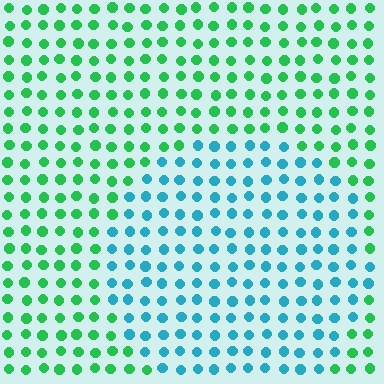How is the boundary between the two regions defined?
The boundary is defined purely by a slight shift in hue (about 53 degrees). Spacing, size, and orientation are identical on both sides.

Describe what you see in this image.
The image is filled with small green elements in a uniform arrangement. A circle-shaped region is visible where the elements are tinted to a slightly different hue, forming a subtle color boundary.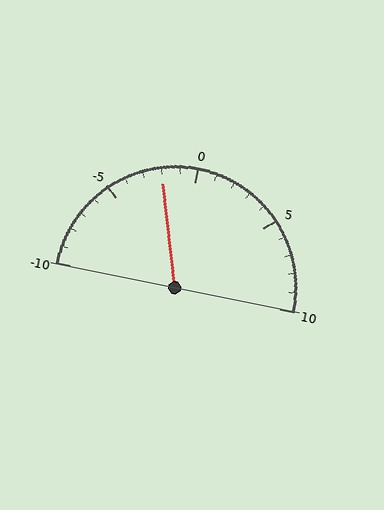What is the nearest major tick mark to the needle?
The nearest major tick mark is 0.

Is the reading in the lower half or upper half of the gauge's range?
The reading is in the lower half of the range (-10 to 10).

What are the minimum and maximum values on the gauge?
The gauge ranges from -10 to 10.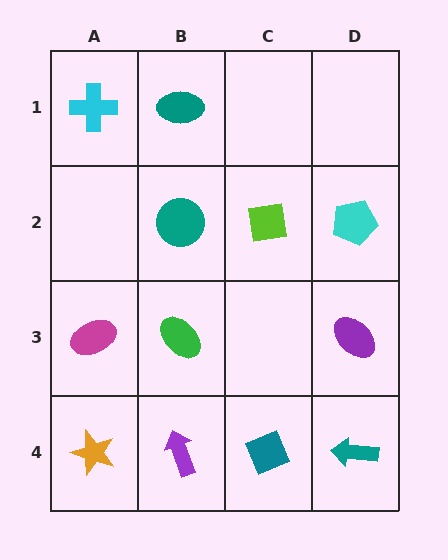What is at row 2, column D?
A cyan pentagon.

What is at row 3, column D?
A purple ellipse.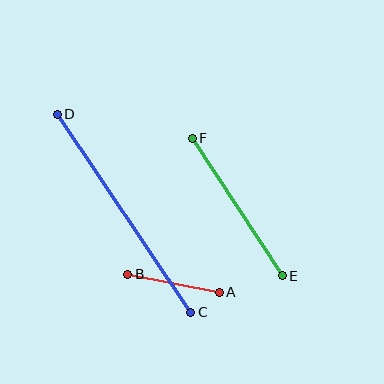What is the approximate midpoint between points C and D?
The midpoint is at approximately (124, 213) pixels.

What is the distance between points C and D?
The distance is approximately 239 pixels.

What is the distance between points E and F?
The distance is approximately 164 pixels.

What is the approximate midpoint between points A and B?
The midpoint is at approximately (173, 283) pixels.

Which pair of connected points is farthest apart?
Points C and D are farthest apart.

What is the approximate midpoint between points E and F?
The midpoint is at approximately (237, 207) pixels.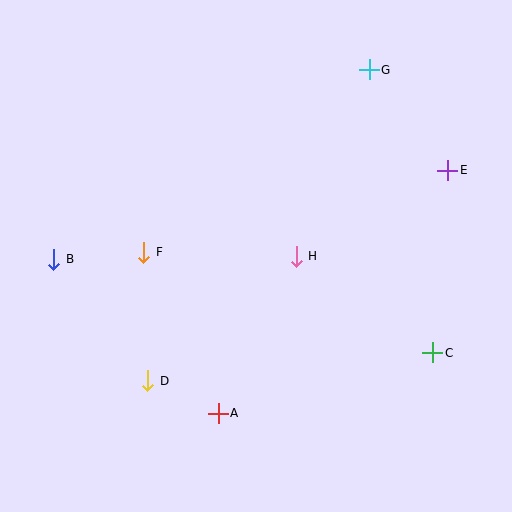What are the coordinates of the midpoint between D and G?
The midpoint between D and G is at (258, 225).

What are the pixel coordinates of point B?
Point B is at (54, 259).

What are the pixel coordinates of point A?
Point A is at (218, 413).